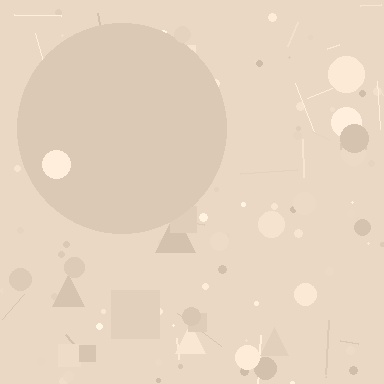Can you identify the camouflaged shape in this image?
The camouflaged shape is a circle.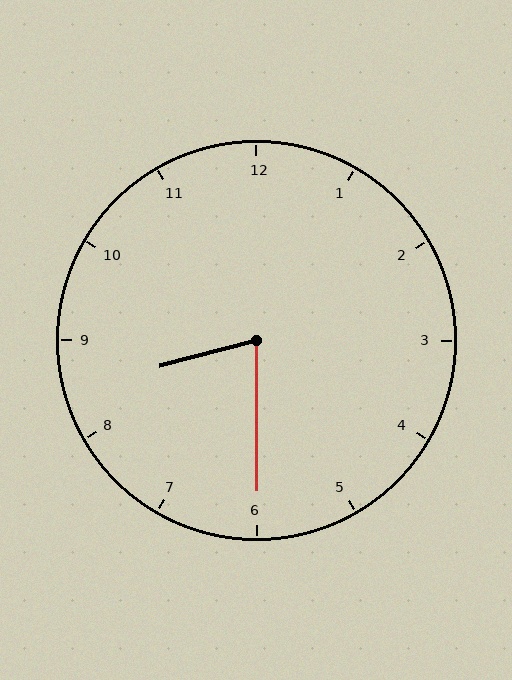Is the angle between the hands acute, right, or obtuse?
It is acute.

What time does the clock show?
8:30.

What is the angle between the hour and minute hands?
Approximately 75 degrees.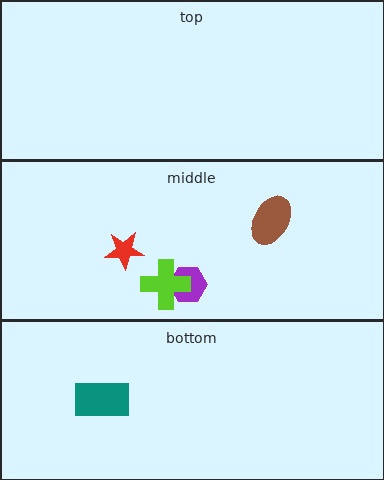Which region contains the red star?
The middle region.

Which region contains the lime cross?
The middle region.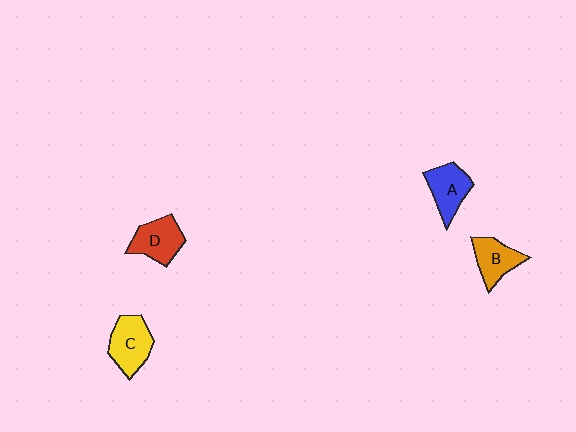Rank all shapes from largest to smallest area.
From largest to smallest: C (yellow), D (red), A (blue), B (orange).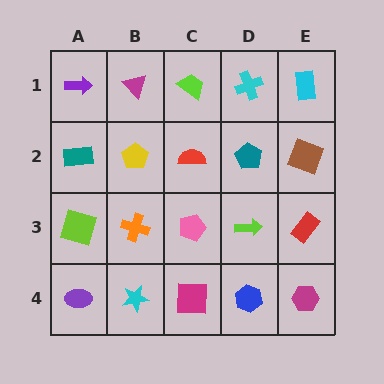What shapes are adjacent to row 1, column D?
A teal pentagon (row 2, column D), a lime trapezoid (row 1, column C), a cyan rectangle (row 1, column E).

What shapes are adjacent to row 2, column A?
A purple arrow (row 1, column A), a lime square (row 3, column A), a yellow pentagon (row 2, column B).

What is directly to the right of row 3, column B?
A pink pentagon.